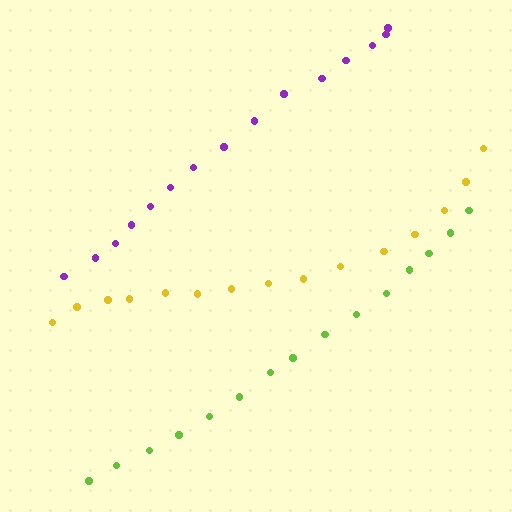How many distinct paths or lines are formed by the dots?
There are 3 distinct paths.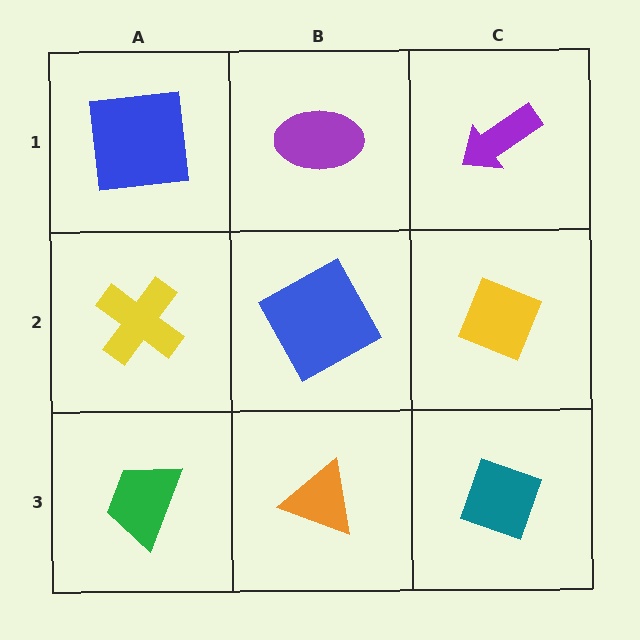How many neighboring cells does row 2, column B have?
4.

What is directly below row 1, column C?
A yellow diamond.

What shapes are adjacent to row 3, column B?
A blue square (row 2, column B), a green trapezoid (row 3, column A), a teal diamond (row 3, column C).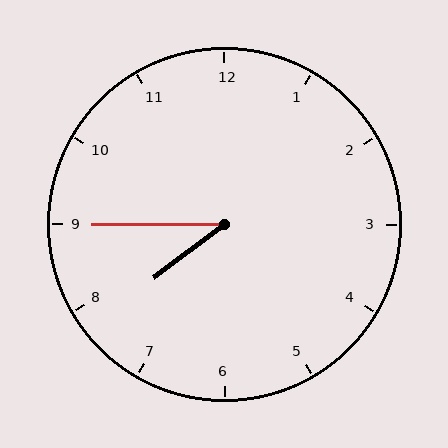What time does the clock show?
7:45.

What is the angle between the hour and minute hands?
Approximately 38 degrees.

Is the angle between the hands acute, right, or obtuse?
It is acute.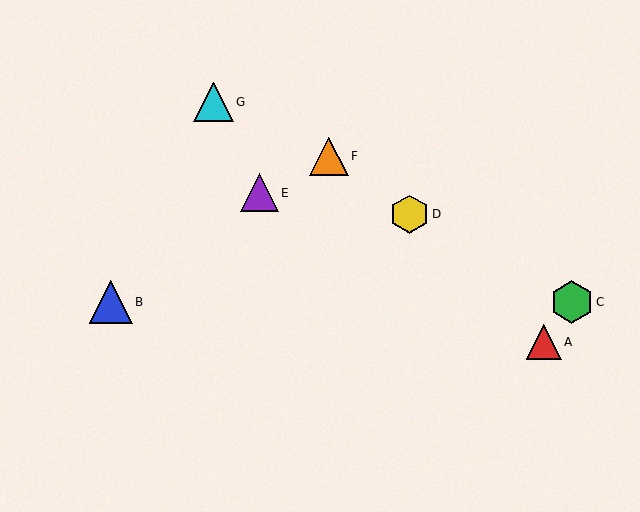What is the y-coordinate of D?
Object D is at y≈214.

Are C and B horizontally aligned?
Yes, both are at y≈302.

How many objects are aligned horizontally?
2 objects (B, C) are aligned horizontally.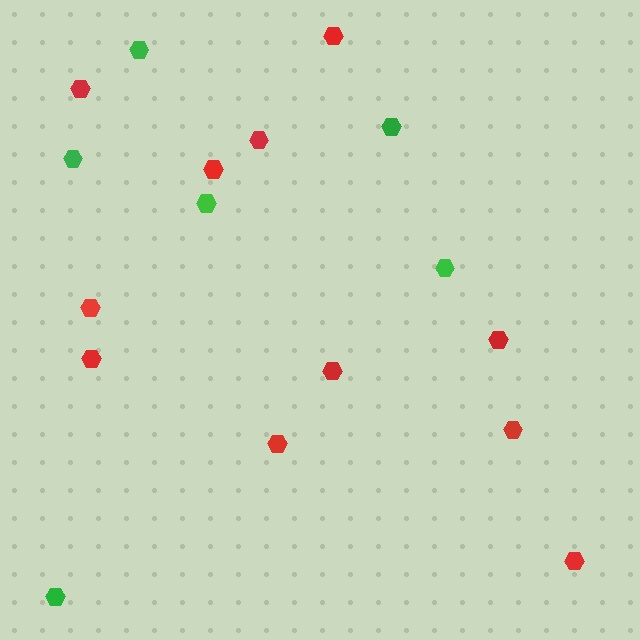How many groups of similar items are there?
There are 2 groups: one group of red hexagons (11) and one group of green hexagons (6).